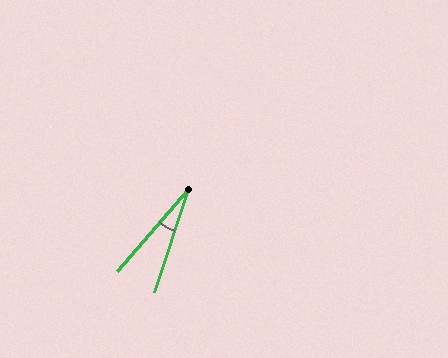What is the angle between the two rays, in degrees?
Approximately 22 degrees.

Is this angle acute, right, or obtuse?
It is acute.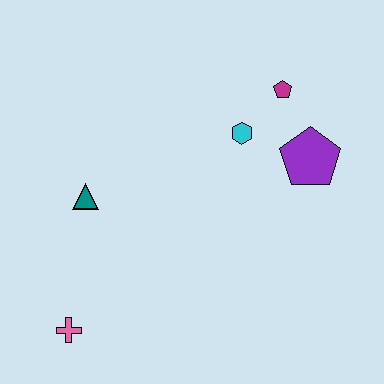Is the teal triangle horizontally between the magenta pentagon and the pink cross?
Yes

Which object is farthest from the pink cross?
The magenta pentagon is farthest from the pink cross.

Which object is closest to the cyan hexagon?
The magenta pentagon is closest to the cyan hexagon.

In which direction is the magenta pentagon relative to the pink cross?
The magenta pentagon is above the pink cross.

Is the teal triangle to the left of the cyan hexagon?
Yes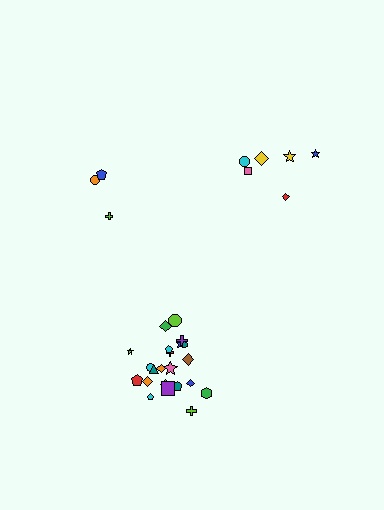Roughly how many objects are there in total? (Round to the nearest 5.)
Roughly 30 objects in total.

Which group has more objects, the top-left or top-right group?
The top-right group.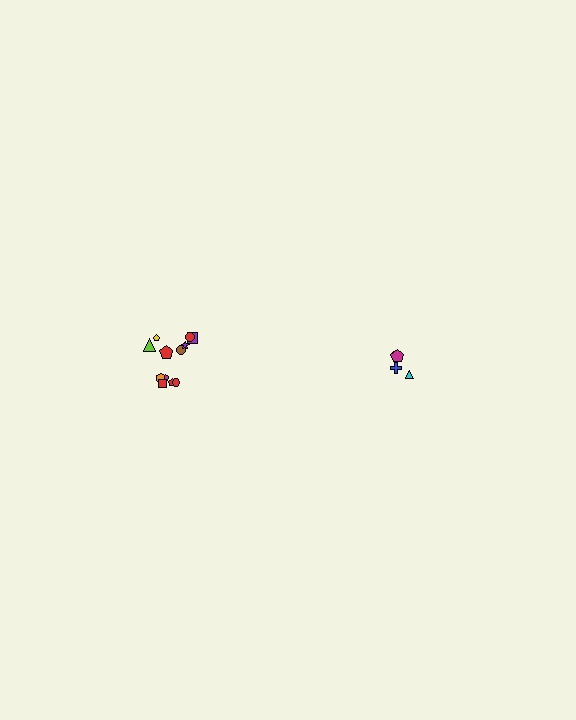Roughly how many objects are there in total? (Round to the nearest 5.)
Roughly 15 objects in total.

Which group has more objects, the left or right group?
The left group.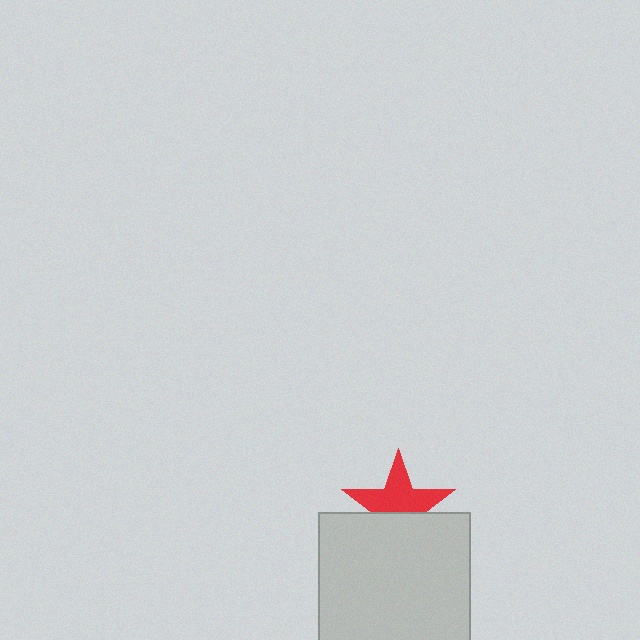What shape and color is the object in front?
The object in front is a light gray square.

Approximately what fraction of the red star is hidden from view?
Roughly 42% of the red star is hidden behind the light gray square.